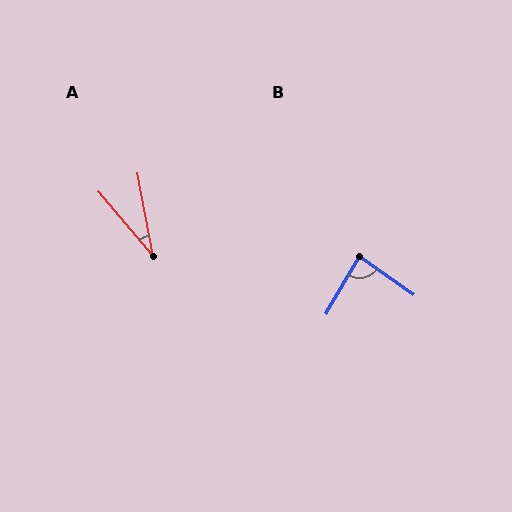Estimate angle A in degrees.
Approximately 30 degrees.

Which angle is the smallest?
A, at approximately 30 degrees.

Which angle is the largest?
B, at approximately 85 degrees.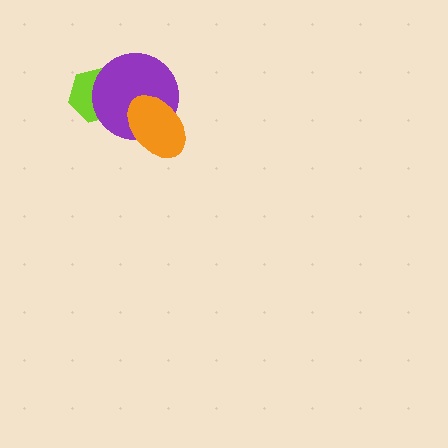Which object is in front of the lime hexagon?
The purple circle is in front of the lime hexagon.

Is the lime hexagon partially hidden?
Yes, it is partially covered by another shape.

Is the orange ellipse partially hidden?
No, no other shape covers it.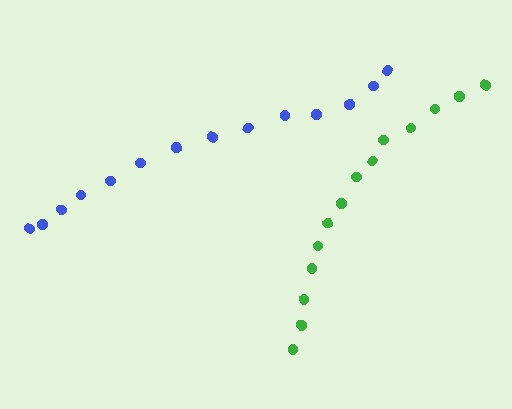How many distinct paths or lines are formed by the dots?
There are 2 distinct paths.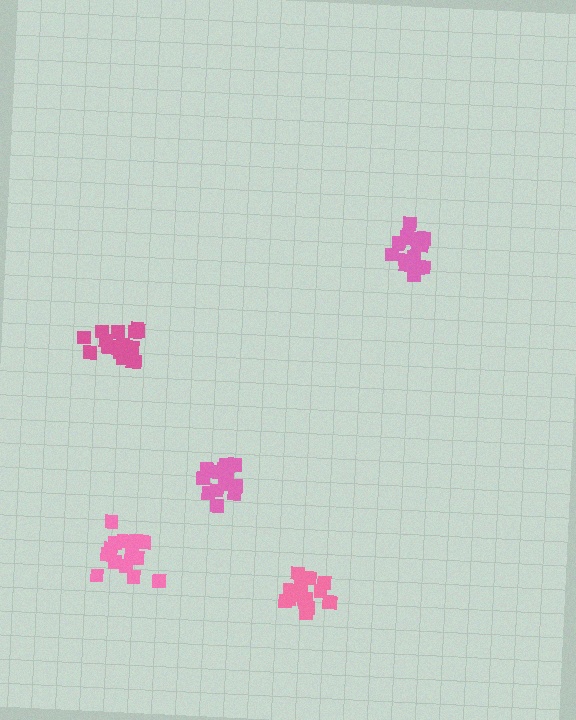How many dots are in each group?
Group 1: 14 dots, Group 2: 14 dots, Group 3: 17 dots, Group 4: 15 dots, Group 5: 16 dots (76 total).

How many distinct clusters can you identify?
There are 5 distinct clusters.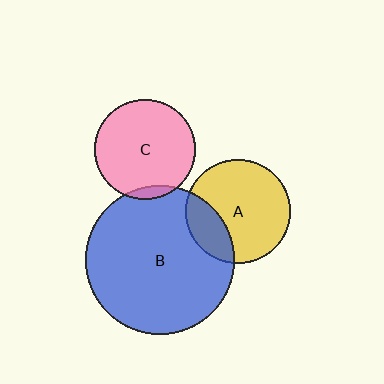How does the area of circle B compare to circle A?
Approximately 2.0 times.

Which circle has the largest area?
Circle B (blue).